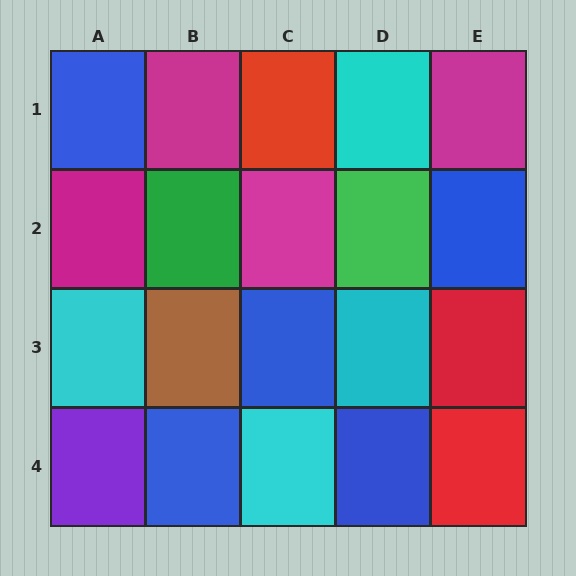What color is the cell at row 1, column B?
Magenta.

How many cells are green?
2 cells are green.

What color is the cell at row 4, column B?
Blue.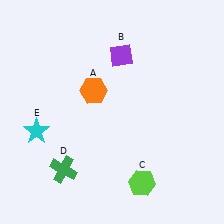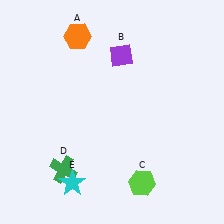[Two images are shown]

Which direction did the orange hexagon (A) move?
The orange hexagon (A) moved up.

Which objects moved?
The objects that moved are: the orange hexagon (A), the cyan star (E).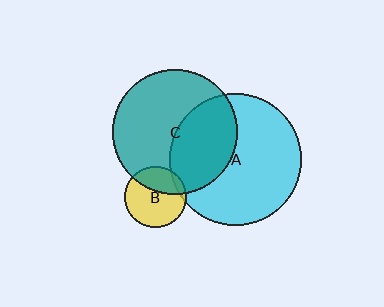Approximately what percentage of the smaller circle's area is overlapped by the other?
Approximately 5%.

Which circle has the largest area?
Circle A (cyan).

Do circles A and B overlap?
Yes.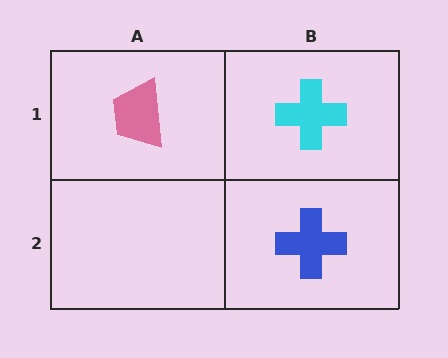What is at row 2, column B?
A blue cross.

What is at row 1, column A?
A pink trapezoid.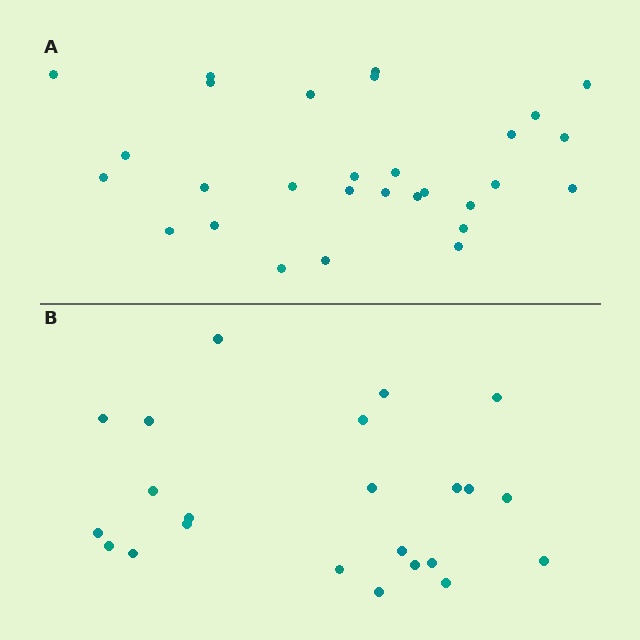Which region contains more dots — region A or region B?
Region A (the top region) has more dots.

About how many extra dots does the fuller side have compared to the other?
Region A has about 6 more dots than region B.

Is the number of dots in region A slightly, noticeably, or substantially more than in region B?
Region A has noticeably more, but not dramatically so. The ratio is roughly 1.3 to 1.